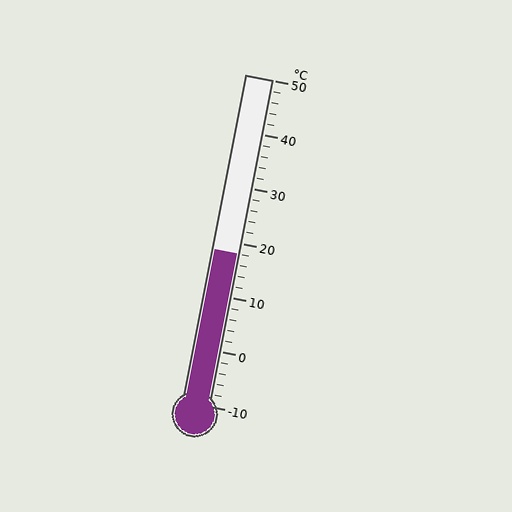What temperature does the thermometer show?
The thermometer shows approximately 18°C.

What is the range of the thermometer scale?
The thermometer scale ranges from -10°C to 50°C.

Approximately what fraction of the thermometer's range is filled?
The thermometer is filled to approximately 45% of its range.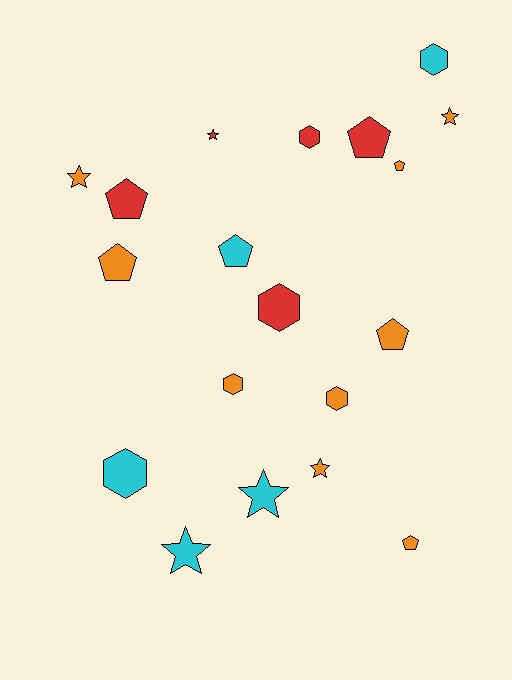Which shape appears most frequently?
Pentagon, with 7 objects.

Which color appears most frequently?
Orange, with 9 objects.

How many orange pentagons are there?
There are 4 orange pentagons.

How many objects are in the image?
There are 19 objects.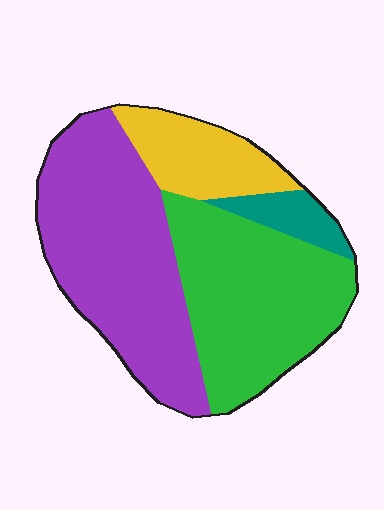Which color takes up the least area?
Teal, at roughly 5%.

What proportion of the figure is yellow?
Yellow takes up about one sixth (1/6) of the figure.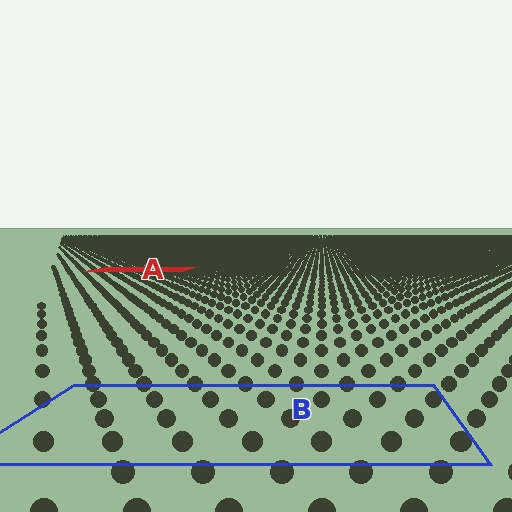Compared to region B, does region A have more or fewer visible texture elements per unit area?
Region A has more texture elements per unit area — they are packed more densely because it is farther away.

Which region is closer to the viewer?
Region B is closer. The texture elements there are larger and more spread out.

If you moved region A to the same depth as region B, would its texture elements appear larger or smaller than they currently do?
They would appear larger. At a closer depth, the same texture elements are projected at a bigger on-screen size.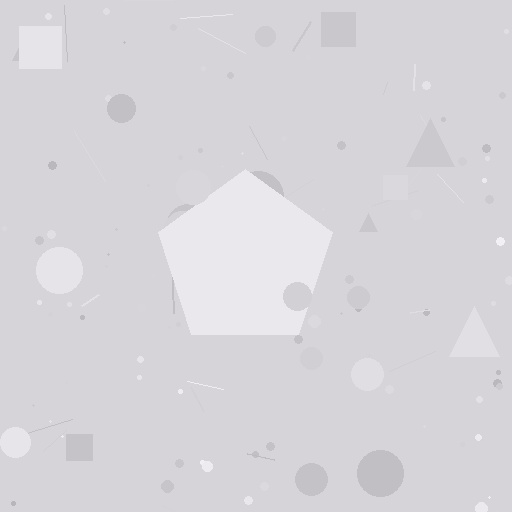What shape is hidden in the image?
A pentagon is hidden in the image.